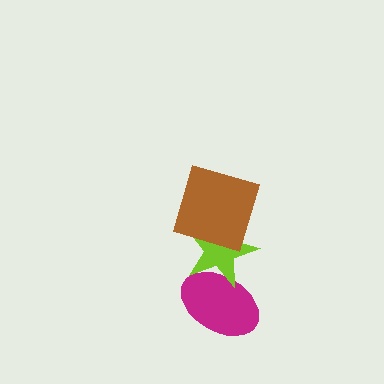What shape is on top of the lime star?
The brown square is on top of the lime star.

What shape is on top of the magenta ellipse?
The lime star is on top of the magenta ellipse.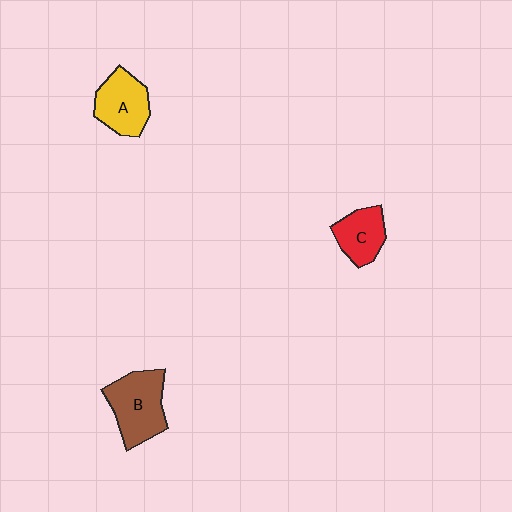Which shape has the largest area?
Shape B (brown).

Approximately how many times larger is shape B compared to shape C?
Approximately 1.5 times.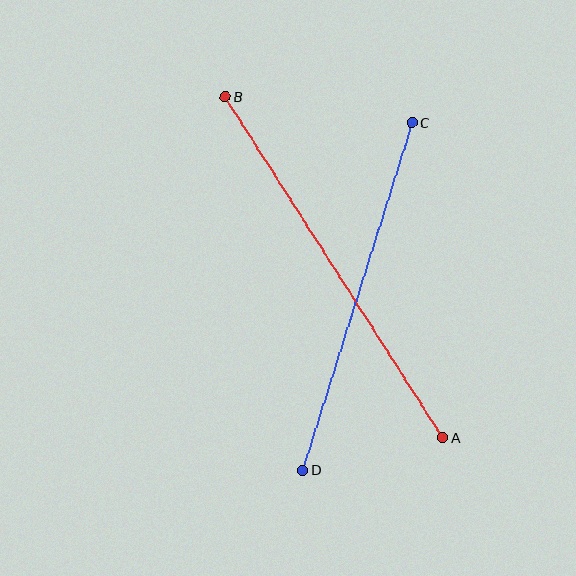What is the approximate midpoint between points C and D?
The midpoint is at approximately (357, 296) pixels.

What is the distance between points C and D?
The distance is approximately 364 pixels.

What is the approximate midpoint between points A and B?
The midpoint is at approximately (334, 267) pixels.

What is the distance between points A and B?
The distance is approximately 404 pixels.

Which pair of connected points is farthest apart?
Points A and B are farthest apart.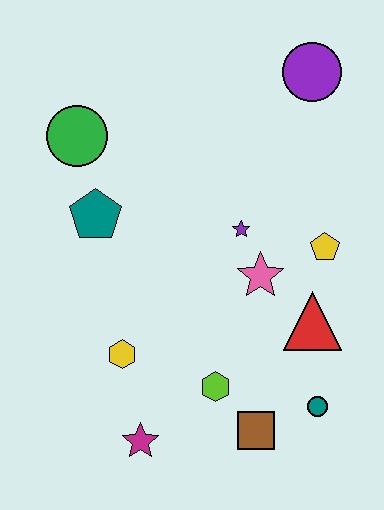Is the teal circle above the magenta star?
Yes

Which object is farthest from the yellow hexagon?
The purple circle is farthest from the yellow hexagon.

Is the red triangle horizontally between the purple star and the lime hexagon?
No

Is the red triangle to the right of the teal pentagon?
Yes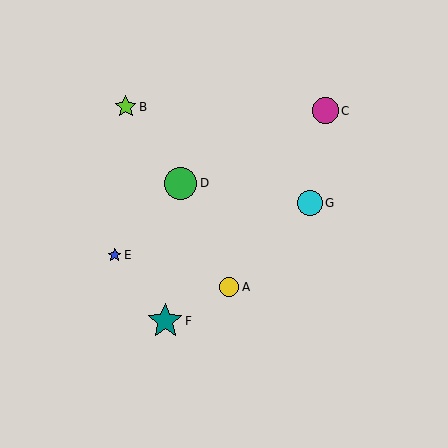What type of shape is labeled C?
Shape C is a magenta circle.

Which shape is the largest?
The teal star (labeled F) is the largest.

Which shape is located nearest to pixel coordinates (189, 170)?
The green circle (labeled D) at (180, 183) is nearest to that location.